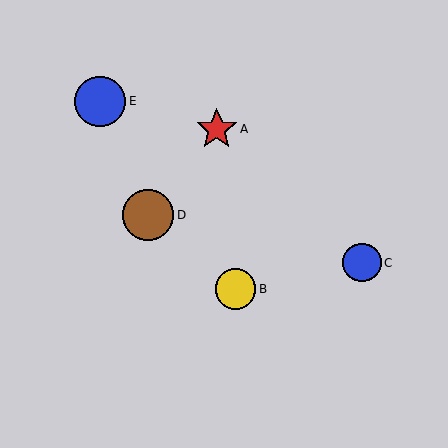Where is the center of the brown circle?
The center of the brown circle is at (148, 215).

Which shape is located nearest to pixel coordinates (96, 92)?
The blue circle (labeled E) at (100, 101) is nearest to that location.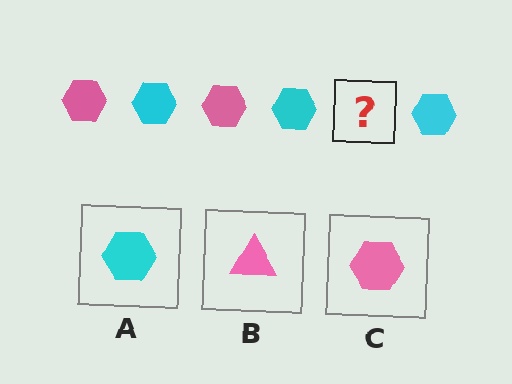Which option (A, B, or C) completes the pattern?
C.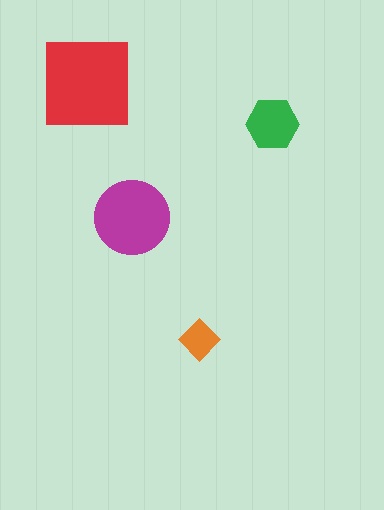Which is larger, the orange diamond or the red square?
The red square.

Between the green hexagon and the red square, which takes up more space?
The red square.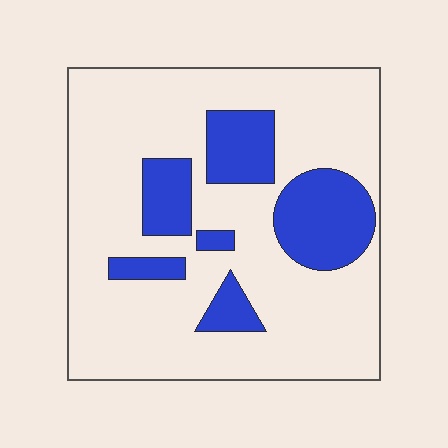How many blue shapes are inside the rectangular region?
6.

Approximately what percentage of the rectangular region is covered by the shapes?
Approximately 25%.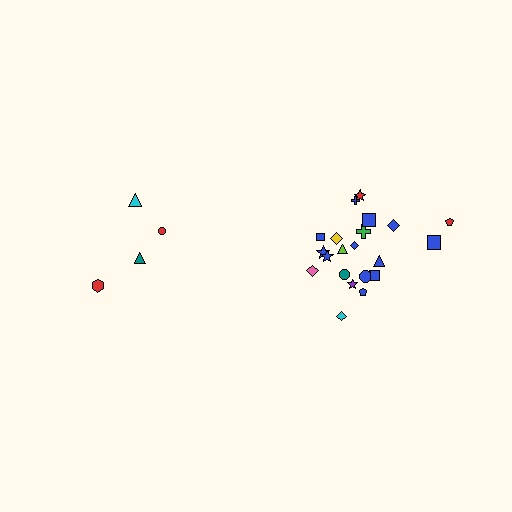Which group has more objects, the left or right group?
The right group.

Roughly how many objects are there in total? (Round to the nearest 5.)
Roughly 25 objects in total.